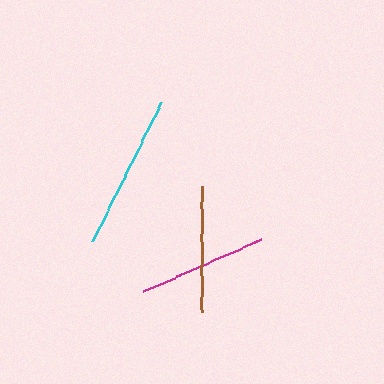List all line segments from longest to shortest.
From longest to shortest: cyan, magenta, brown.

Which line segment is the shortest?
The brown line is the shortest at approximately 126 pixels.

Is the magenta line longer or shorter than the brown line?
The magenta line is longer than the brown line.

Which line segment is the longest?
The cyan line is the longest at approximately 155 pixels.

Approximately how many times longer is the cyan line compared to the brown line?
The cyan line is approximately 1.2 times the length of the brown line.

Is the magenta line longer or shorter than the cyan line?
The cyan line is longer than the magenta line.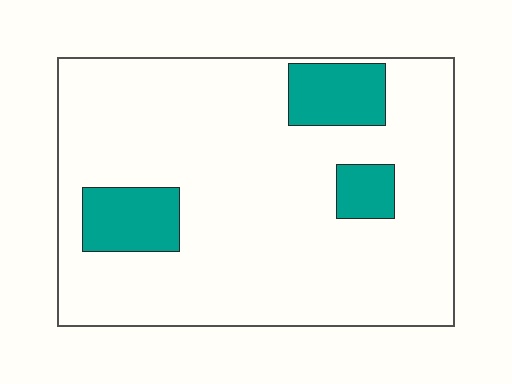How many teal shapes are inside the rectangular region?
3.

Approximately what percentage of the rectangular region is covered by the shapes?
Approximately 15%.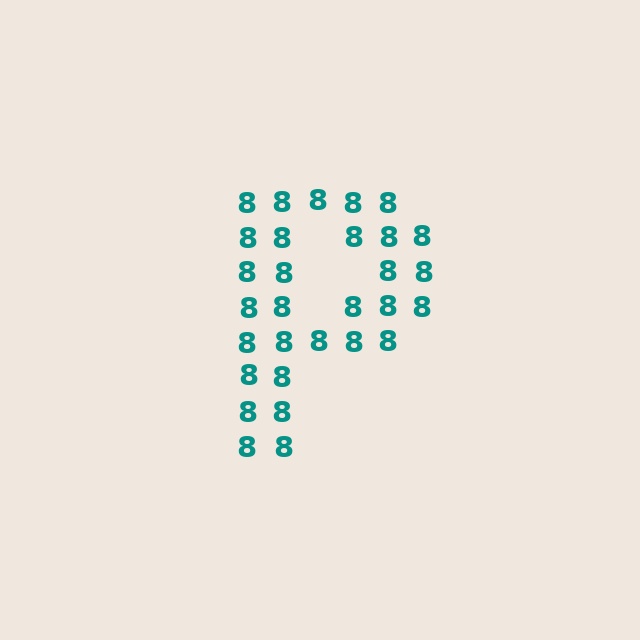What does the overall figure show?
The overall figure shows the letter P.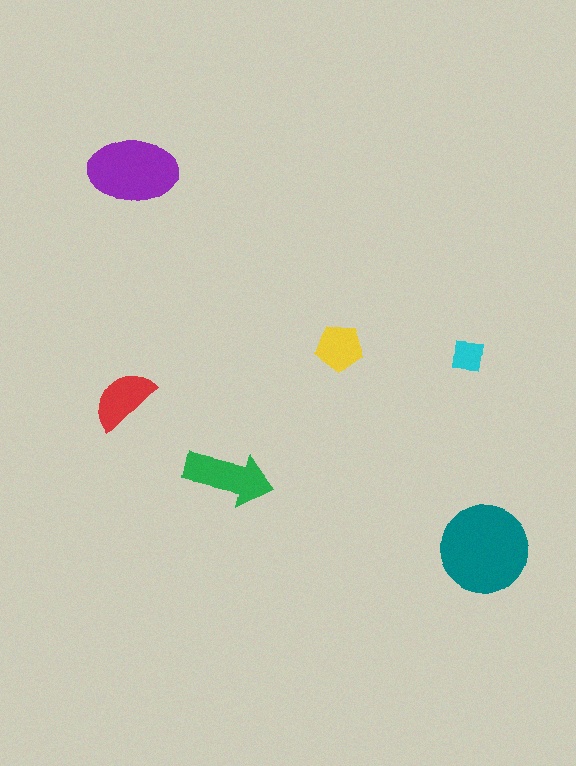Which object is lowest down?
The teal circle is bottommost.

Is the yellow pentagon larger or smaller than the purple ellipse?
Smaller.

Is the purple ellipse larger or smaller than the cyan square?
Larger.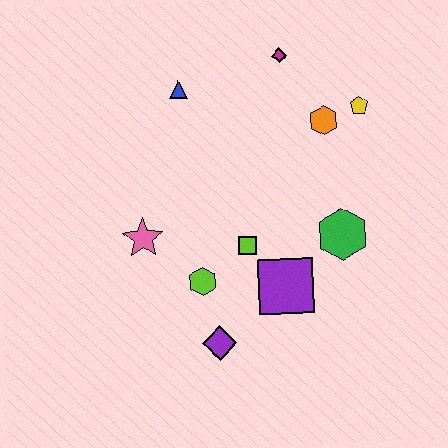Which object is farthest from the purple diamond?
The magenta diamond is farthest from the purple diamond.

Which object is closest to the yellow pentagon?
The orange hexagon is closest to the yellow pentagon.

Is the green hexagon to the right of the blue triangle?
Yes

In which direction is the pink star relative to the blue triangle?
The pink star is below the blue triangle.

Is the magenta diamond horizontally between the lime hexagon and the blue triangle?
No